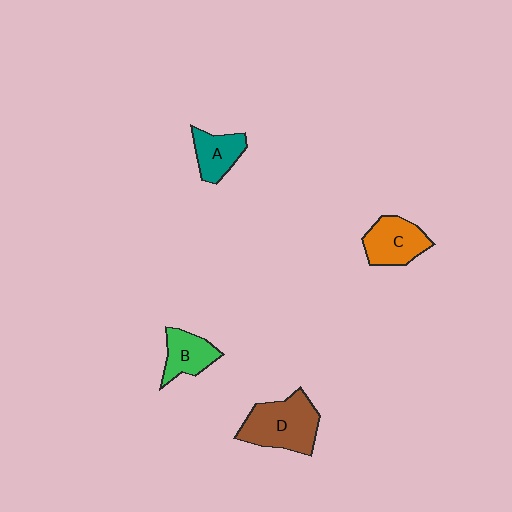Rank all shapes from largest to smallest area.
From largest to smallest: D (brown), C (orange), B (green), A (teal).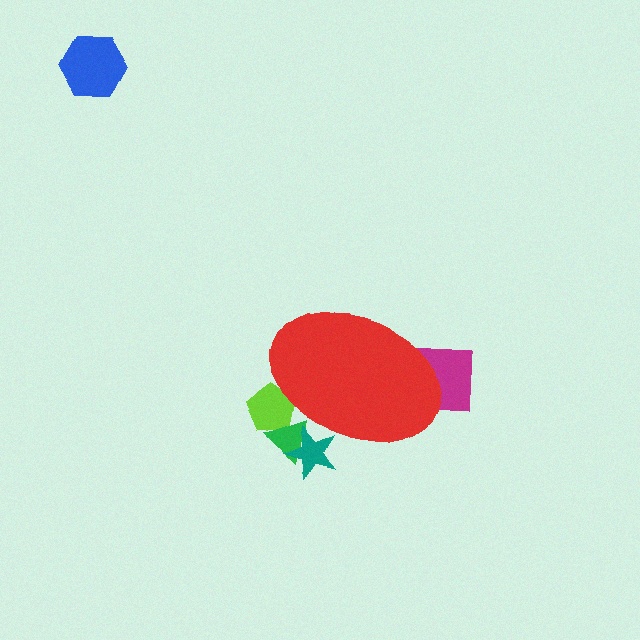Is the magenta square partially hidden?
Yes, the magenta square is partially hidden behind the red ellipse.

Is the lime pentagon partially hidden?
Yes, the lime pentagon is partially hidden behind the red ellipse.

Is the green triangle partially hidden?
Yes, the green triangle is partially hidden behind the red ellipse.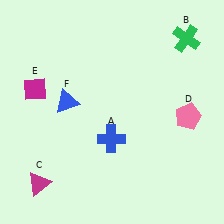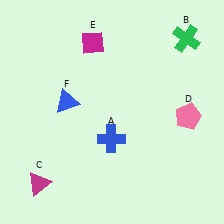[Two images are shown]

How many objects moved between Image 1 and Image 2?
1 object moved between the two images.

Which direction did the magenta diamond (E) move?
The magenta diamond (E) moved right.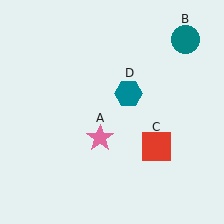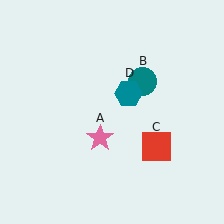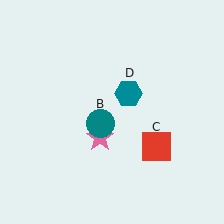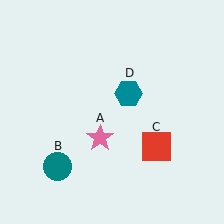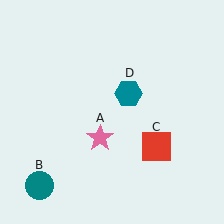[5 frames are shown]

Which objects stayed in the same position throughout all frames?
Pink star (object A) and red square (object C) and teal hexagon (object D) remained stationary.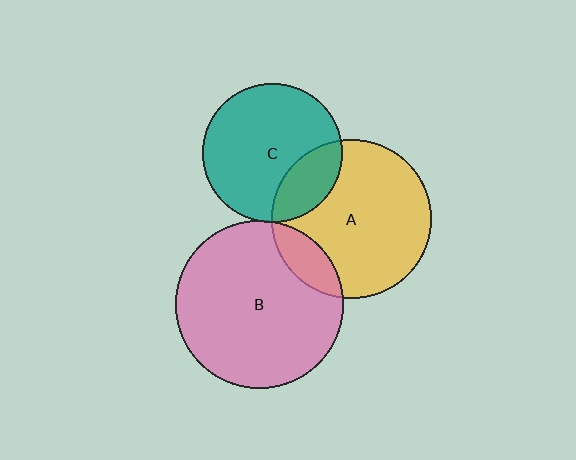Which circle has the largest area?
Circle B (pink).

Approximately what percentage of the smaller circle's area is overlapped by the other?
Approximately 5%.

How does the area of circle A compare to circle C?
Approximately 1.3 times.